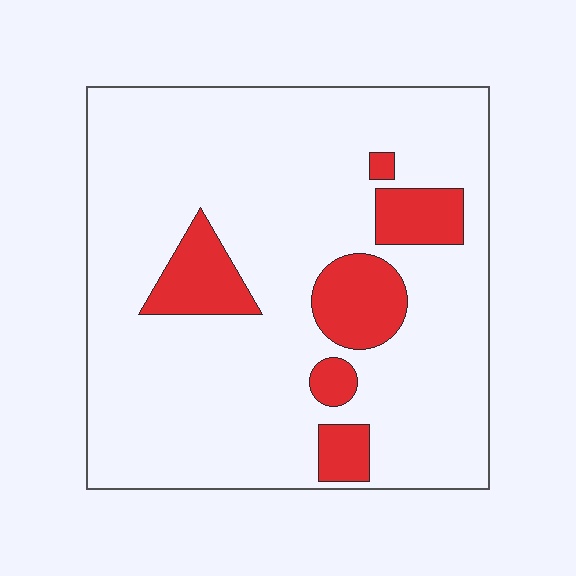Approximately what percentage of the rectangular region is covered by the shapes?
Approximately 15%.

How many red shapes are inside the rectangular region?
6.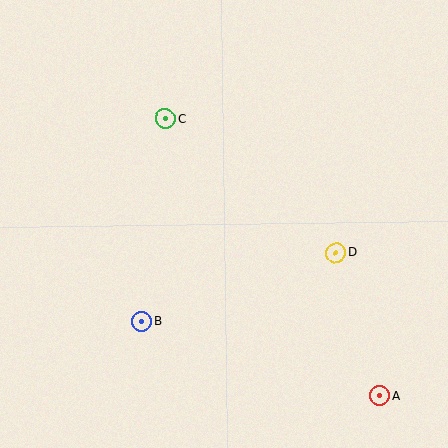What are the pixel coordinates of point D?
Point D is at (336, 253).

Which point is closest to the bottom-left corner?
Point B is closest to the bottom-left corner.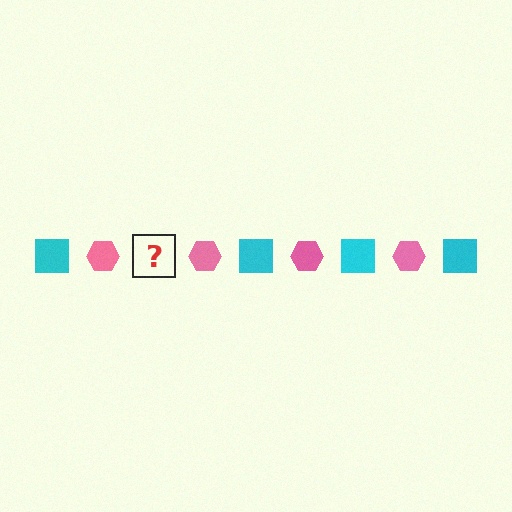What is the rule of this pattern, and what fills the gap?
The rule is that the pattern alternates between cyan square and pink hexagon. The gap should be filled with a cyan square.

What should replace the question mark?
The question mark should be replaced with a cyan square.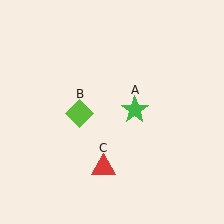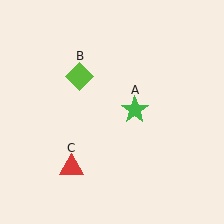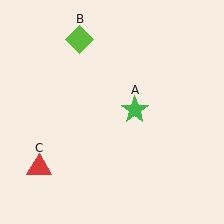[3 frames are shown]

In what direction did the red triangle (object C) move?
The red triangle (object C) moved left.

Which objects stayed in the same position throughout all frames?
Green star (object A) remained stationary.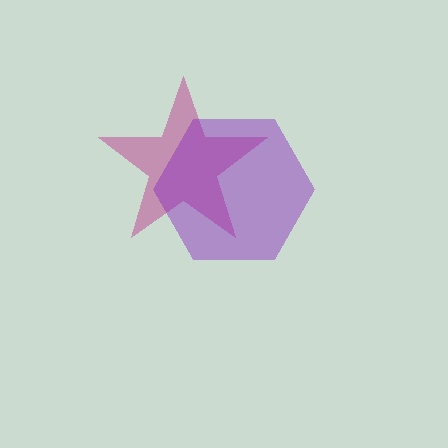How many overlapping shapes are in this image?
There are 2 overlapping shapes in the image.